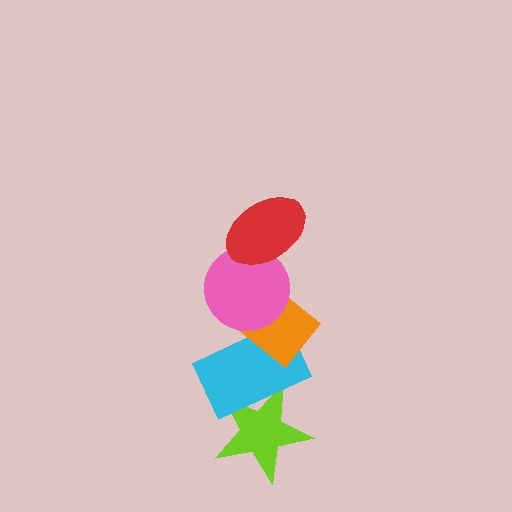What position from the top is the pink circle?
The pink circle is 2nd from the top.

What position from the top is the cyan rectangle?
The cyan rectangle is 4th from the top.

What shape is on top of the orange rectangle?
The pink circle is on top of the orange rectangle.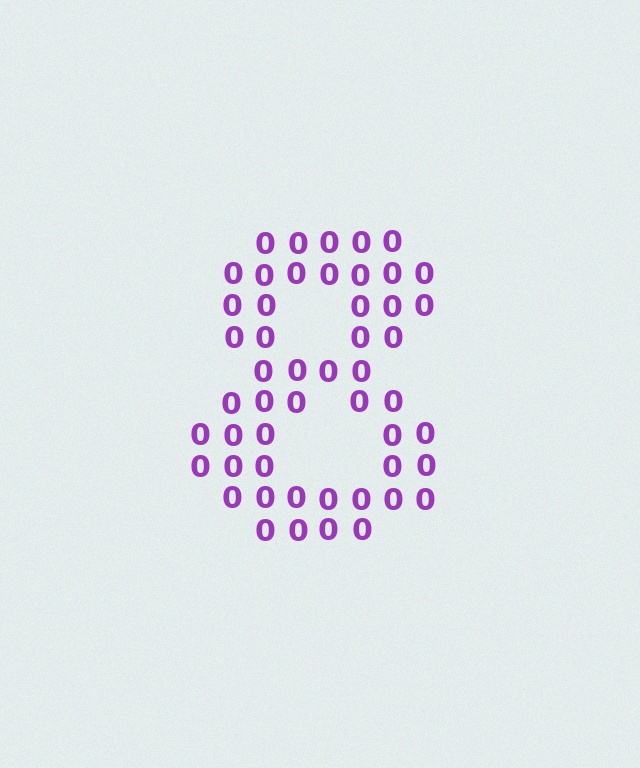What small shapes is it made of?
It is made of small digit 0's.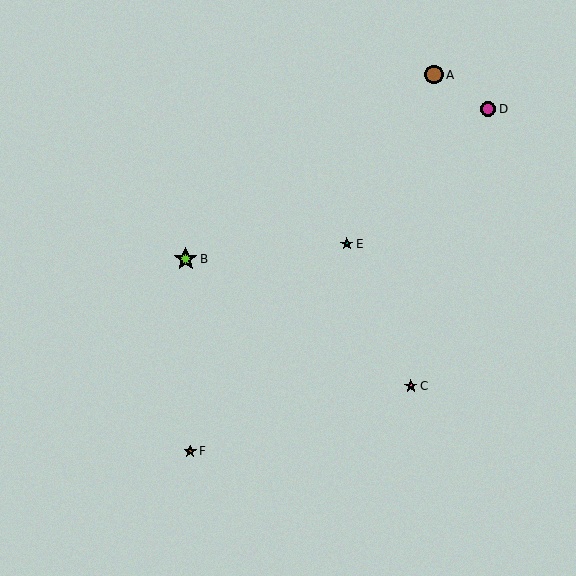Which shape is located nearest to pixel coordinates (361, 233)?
The teal star (labeled E) at (347, 244) is nearest to that location.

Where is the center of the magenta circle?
The center of the magenta circle is at (488, 109).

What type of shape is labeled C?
Shape C is a pink star.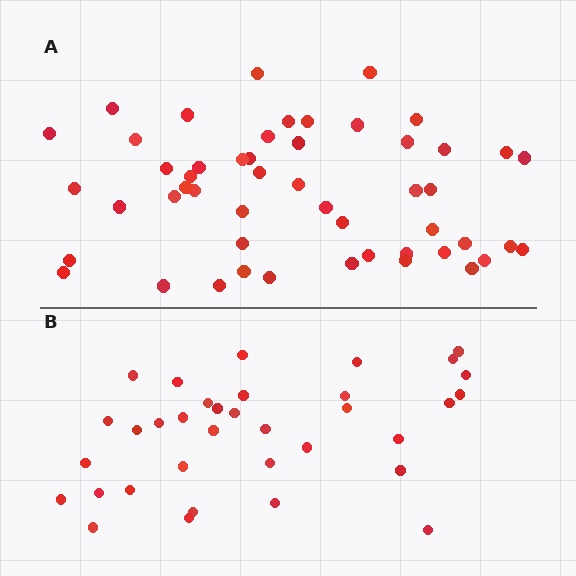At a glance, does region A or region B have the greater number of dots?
Region A (the top region) has more dots.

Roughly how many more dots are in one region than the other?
Region A has approximately 15 more dots than region B.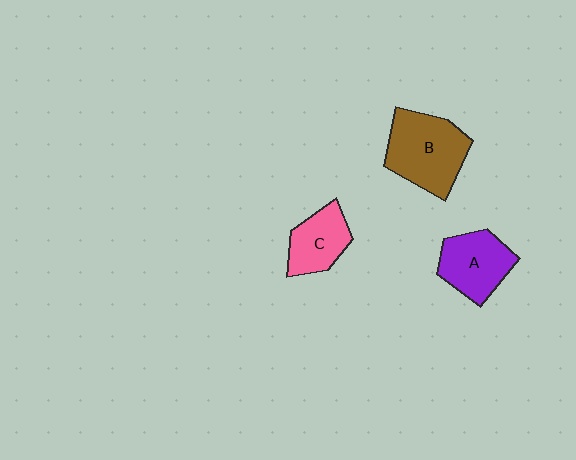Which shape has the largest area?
Shape B (brown).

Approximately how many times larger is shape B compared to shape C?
Approximately 1.6 times.